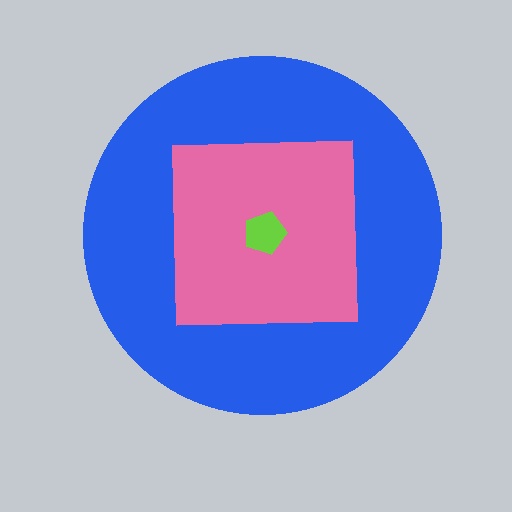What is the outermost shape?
The blue circle.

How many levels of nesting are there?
3.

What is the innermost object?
The lime pentagon.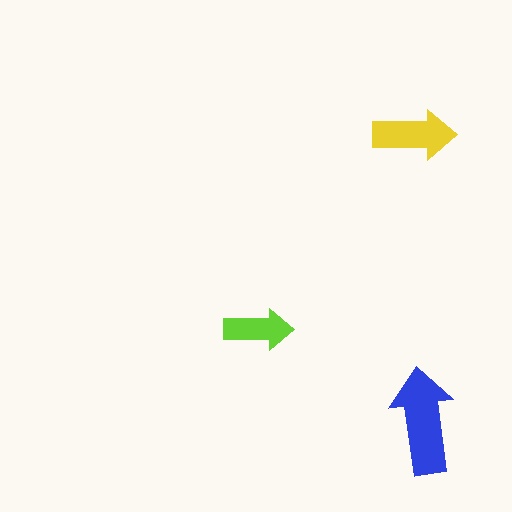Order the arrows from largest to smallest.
the blue one, the yellow one, the lime one.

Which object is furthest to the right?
The blue arrow is rightmost.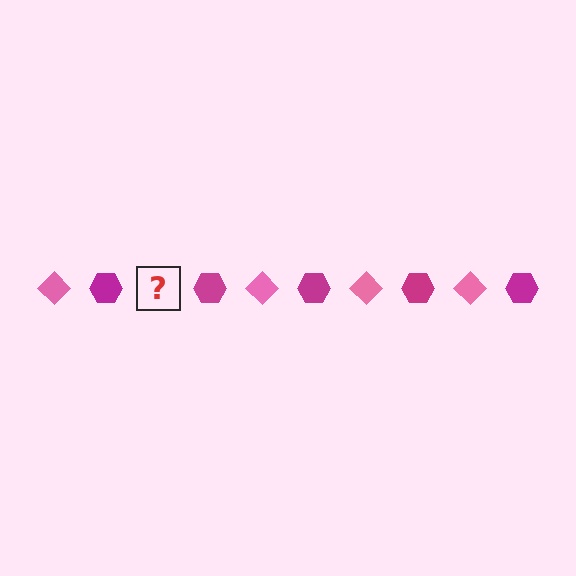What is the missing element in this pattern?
The missing element is a pink diamond.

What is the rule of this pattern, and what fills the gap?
The rule is that the pattern alternates between pink diamond and magenta hexagon. The gap should be filled with a pink diamond.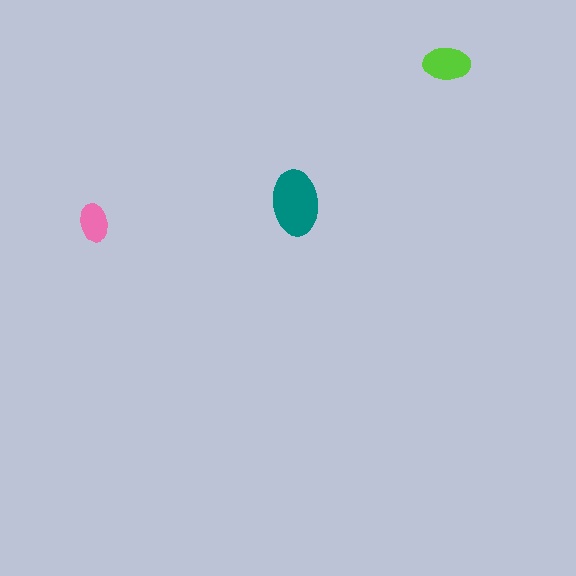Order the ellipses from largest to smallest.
the teal one, the lime one, the pink one.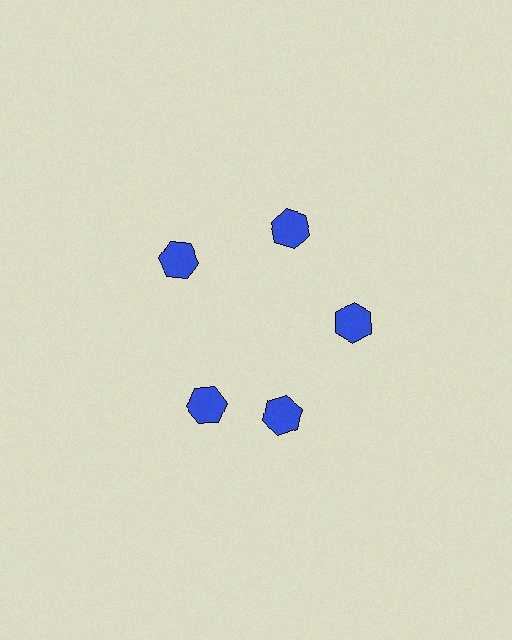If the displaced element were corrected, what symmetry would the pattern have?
It would have 5-fold rotational symmetry — the pattern would map onto itself every 72 degrees.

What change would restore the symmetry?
The symmetry would be restored by rotating it back into even spacing with its neighbors so that all 5 hexagons sit at equal angles and equal distance from the center.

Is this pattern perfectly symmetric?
No. The 5 blue hexagons are arranged in a ring, but one element near the 8 o'clock position is rotated out of alignment along the ring, breaking the 5-fold rotational symmetry.